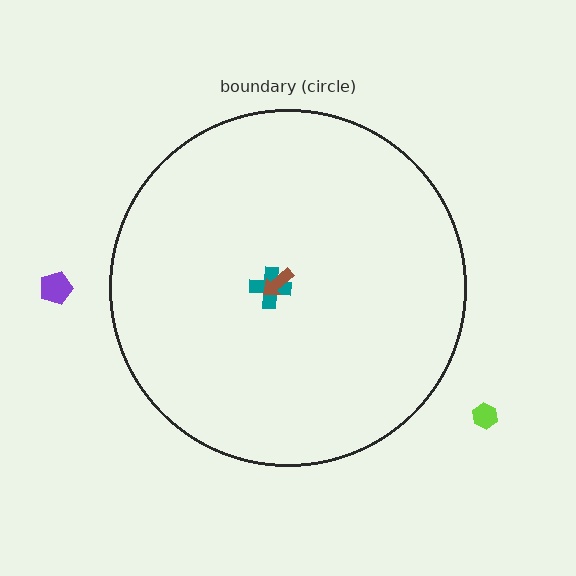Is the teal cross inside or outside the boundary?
Inside.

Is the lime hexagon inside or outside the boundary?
Outside.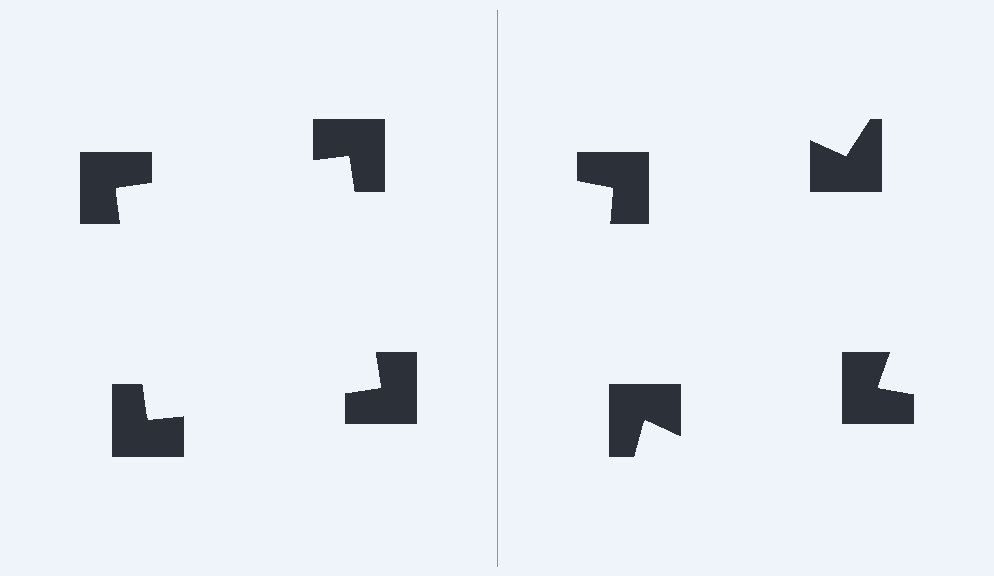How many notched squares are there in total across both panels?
8 — 4 on each side.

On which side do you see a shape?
An illusory square appears on the left side. On the right side the wedge cuts are rotated, so no coherent shape forms.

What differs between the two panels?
The notched squares are positioned identically on both sides; only the wedge orientations differ. On the left they align to a square; on the right they are misaligned.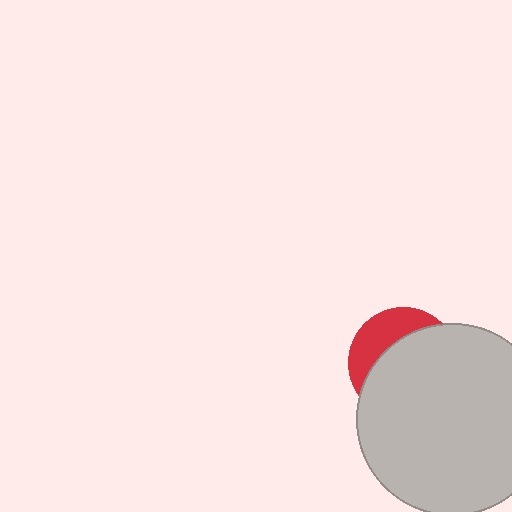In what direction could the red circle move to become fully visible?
The red circle could move toward the upper-left. That would shift it out from behind the light gray circle entirely.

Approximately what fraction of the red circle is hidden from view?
Roughly 68% of the red circle is hidden behind the light gray circle.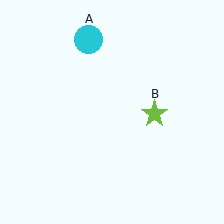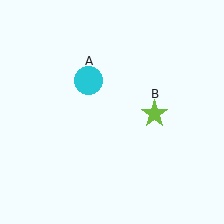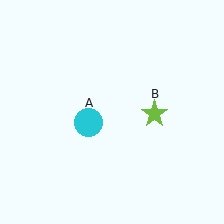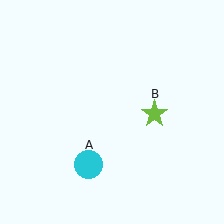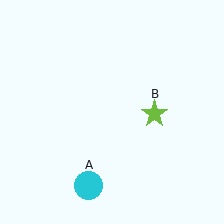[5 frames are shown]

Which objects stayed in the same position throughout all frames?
Lime star (object B) remained stationary.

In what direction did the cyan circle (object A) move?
The cyan circle (object A) moved down.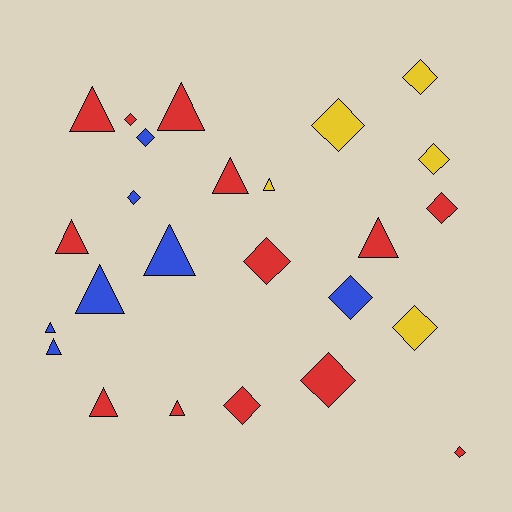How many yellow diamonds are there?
There are 4 yellow diamonds.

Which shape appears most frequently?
Diamond, with 13 objects.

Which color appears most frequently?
Red, with 13 objects.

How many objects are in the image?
There are 25 objects.